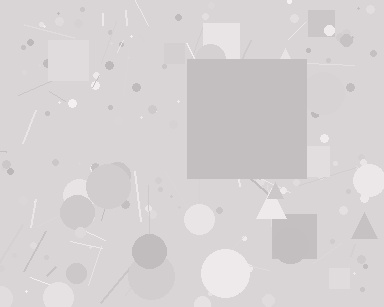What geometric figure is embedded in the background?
A square is embedded in the background.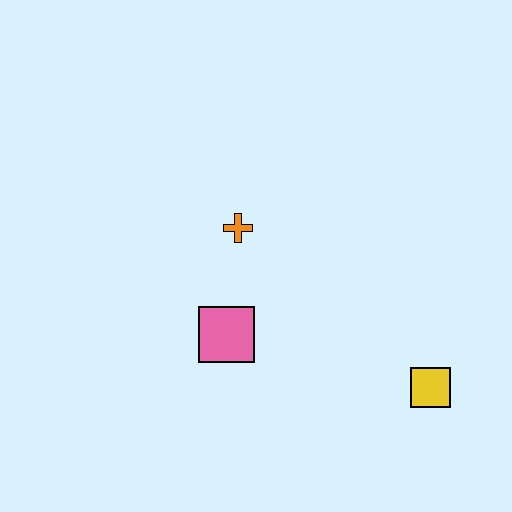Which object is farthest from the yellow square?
The orange cross is farthest from the yellow square.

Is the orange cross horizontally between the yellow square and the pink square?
Yes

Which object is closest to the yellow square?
The pink square is closest to the yellow square.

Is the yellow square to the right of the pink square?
Yes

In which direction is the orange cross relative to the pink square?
The orange cross is above the pink square.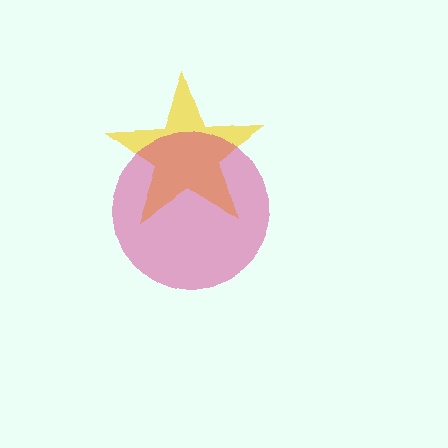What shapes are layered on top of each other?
The layered shapes are: a yellow star, a magenta circle.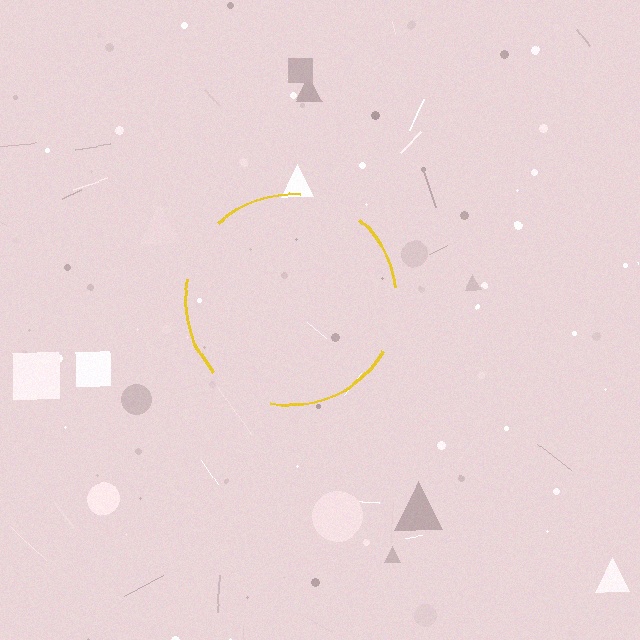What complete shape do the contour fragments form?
The contour fragments form a circle.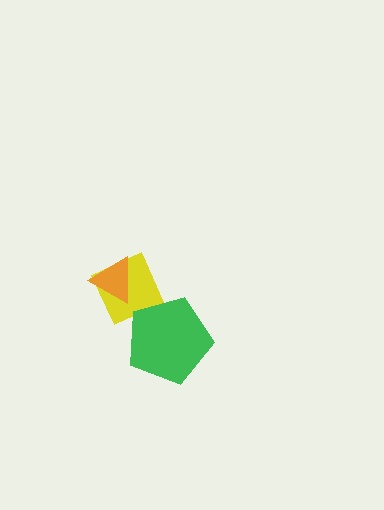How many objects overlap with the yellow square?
1 object overlaps with the yellow square.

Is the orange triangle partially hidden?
No, no other shape covers it.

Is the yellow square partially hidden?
Yes, it is partially covered by another shape.